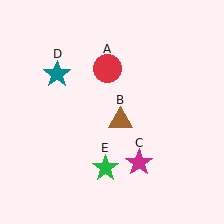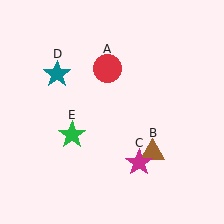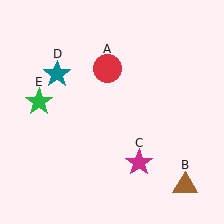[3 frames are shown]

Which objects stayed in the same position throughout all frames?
Red circle (object A) and magenta star (object C) and teal star (object D) remained stationary.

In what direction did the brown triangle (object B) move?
The brown triangle (object B) moved down and to the right.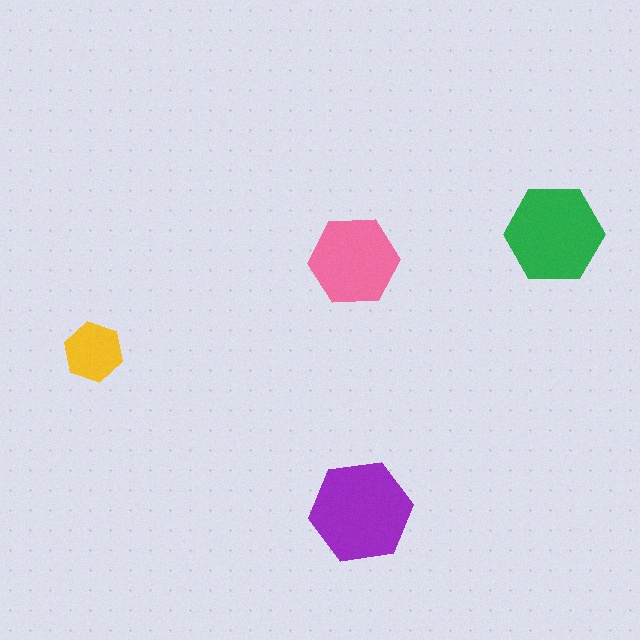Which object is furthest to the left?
The yellow hexagon is leftmost.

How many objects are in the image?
There are 4 objects in the image.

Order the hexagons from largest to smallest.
the purple one, the green one, the pink one, the yellow one.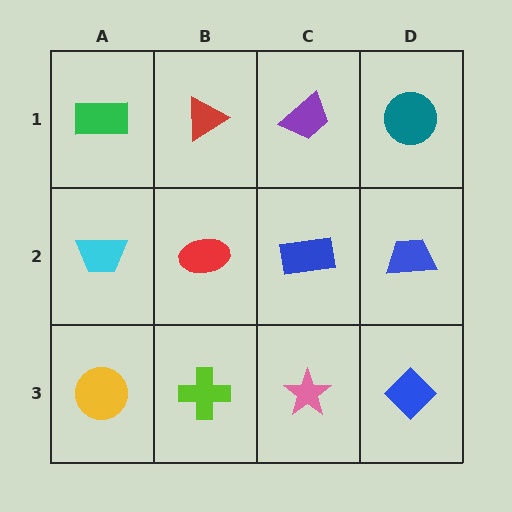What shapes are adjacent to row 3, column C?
A blue rectangle (row 2, column C), a lime cross (row 3, column B), a blue diamond (row 3, column D).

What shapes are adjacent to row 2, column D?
A teal circle (row 1, column D), a blue diamond (row 3, column D), a blue rectangle (row 2, column C).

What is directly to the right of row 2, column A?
A red ellipse.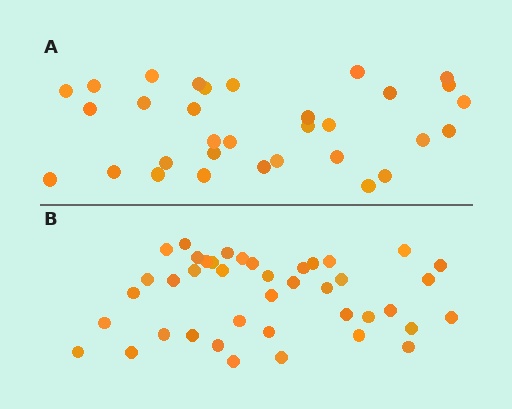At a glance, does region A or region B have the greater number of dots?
Region B (the bottom region) has more dots.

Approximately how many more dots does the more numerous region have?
Region B has roughly 8 or so more dots than region A.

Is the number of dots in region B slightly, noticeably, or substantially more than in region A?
Region B has noticeably more, but not dramatically so. The ratio is roughly 1.3 to 1.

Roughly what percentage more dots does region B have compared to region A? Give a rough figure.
About 30% more.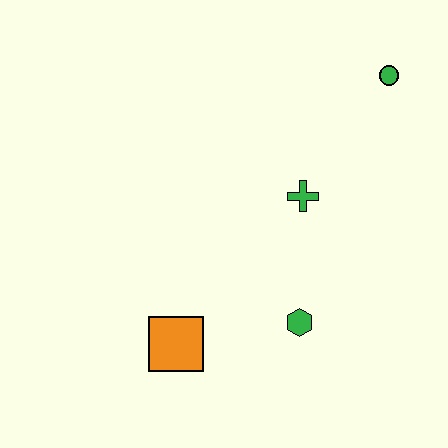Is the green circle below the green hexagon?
No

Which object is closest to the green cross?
The green hexagon is closest to the green cross.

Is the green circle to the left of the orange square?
No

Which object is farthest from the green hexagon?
The green circle is farthest from the green hexagon.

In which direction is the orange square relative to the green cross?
The orange square is below the green cross.